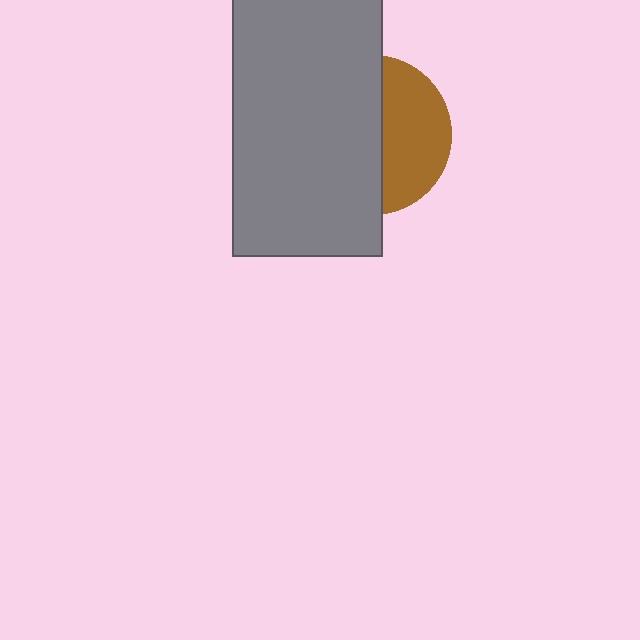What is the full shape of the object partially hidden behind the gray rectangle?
The partially hidden object is a brown circle.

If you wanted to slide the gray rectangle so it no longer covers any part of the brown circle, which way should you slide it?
Slide it left — that is the most direct way to separate the two shapes.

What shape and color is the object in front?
The object in front is a gray rectangle.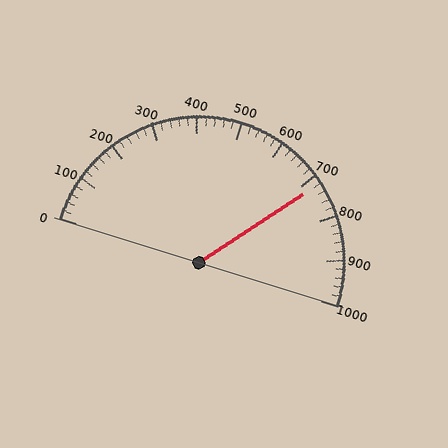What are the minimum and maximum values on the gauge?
The gauge ranges from 0 to 1000.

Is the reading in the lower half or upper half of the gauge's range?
The reading is in the upper half of the range (0 to 1000).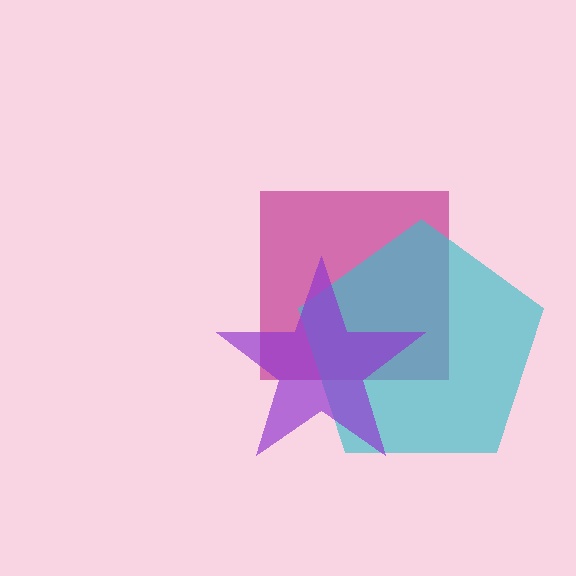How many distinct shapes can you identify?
There are 3 distinct shapes: a magenta square, a cyan pentagon, a purple star.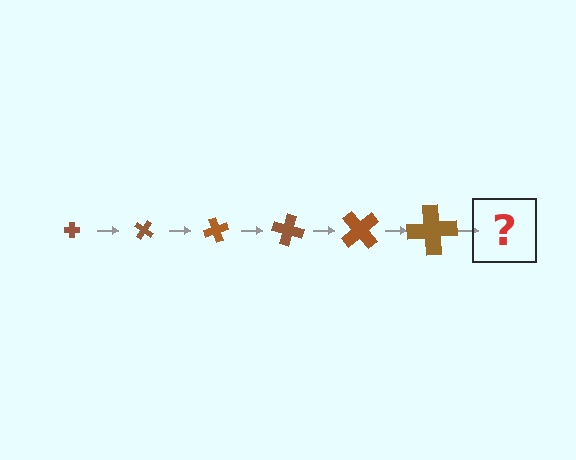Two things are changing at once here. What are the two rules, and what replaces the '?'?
The two rules are that the cross grows larger each step and it rotates 35 degrees each step. The '?' should be a cross, larger than the previous one and rotated 210 degrees from the start.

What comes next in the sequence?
The next element should be a cross, larger than the previous one and rotated 210 degrees from the start.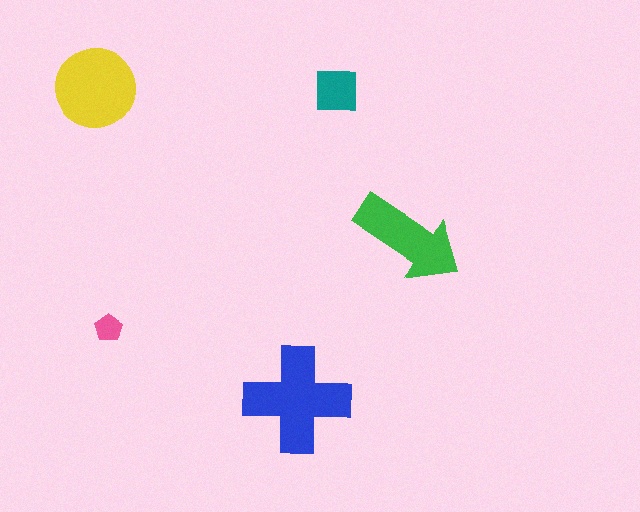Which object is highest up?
The teal square is topmost.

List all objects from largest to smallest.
The blue cross, the yellow circle, the green arrow, the teal square, the pink pentagon.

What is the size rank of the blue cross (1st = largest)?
1st.